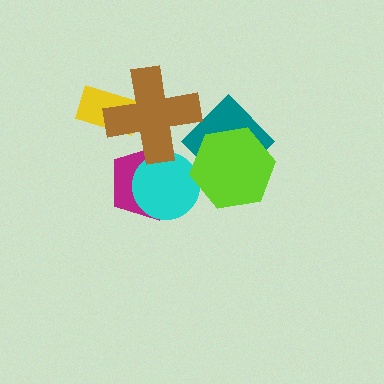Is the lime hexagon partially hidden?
No, no other shape covers it.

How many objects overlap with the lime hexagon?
2 objects overlap with the lime hexagon.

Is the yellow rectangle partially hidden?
Yes, it is partially covered by another shape.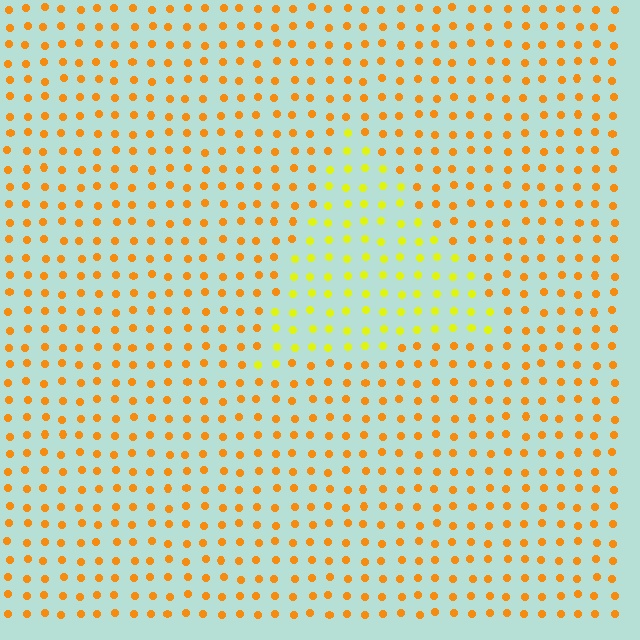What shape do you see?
I see a triangle.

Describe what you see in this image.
The image is filled with small orange elements in a uniform arrangement. A triangle-shaped region is visible where the elements are tinted to a slightly different hue, forming a subtle color boundary.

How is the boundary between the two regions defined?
The boundary is defined purely by a slight shift in hue (about 34 degrees). Spacing, size, and orientation are identical on both sides.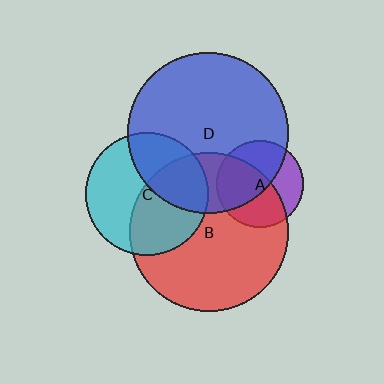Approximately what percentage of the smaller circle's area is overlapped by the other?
Approximately 55%.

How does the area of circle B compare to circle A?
Approximately 3.3 times.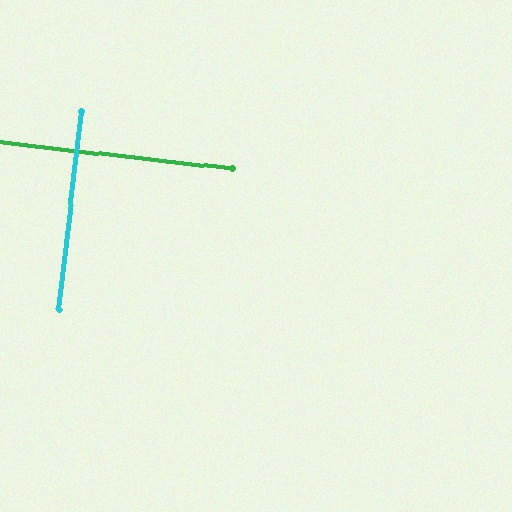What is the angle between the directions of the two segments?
Approximately 90 degrees.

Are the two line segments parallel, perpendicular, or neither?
Perpendicular — they meet at approximately 90°.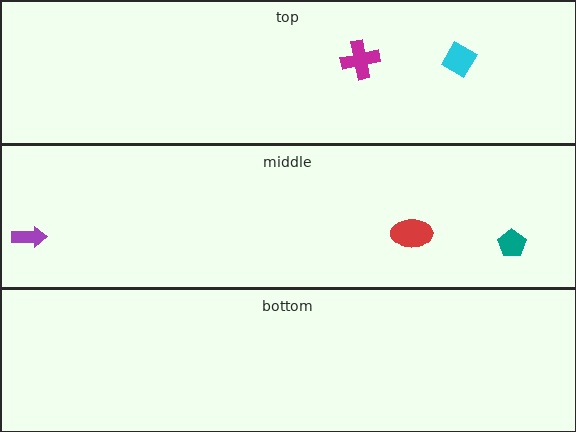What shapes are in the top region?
The magenta cross, the cyan diamond.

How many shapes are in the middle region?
3.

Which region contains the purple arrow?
The middle region.